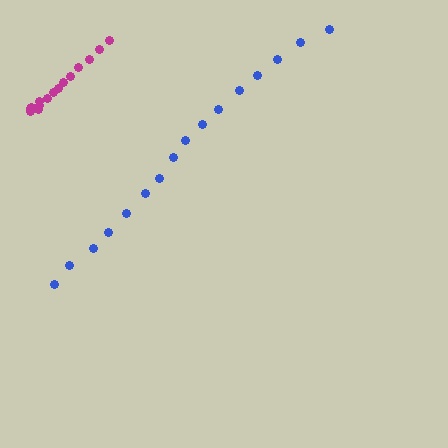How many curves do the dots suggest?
There are 2 distinct paths.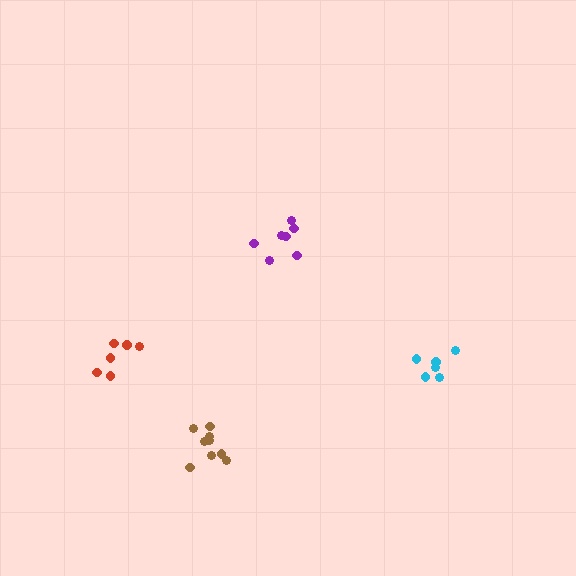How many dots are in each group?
Group 1: 7 dots, Group 2: 6 dots, Group 3: 9 dots, Group 4: 6 dots (28 total).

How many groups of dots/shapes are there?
There are 4 groups.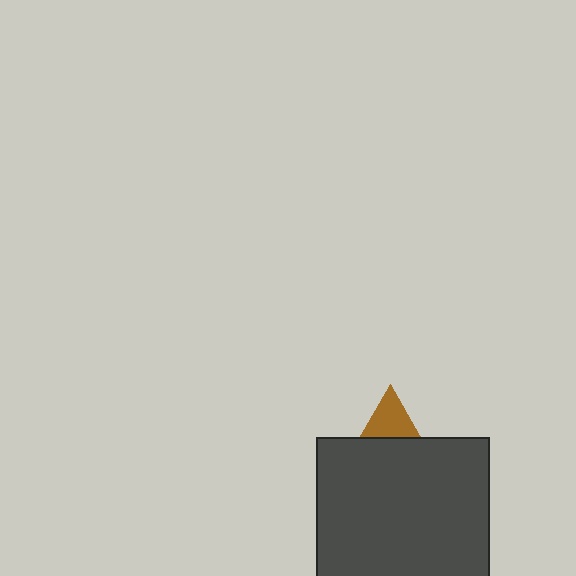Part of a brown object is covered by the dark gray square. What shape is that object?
It is a triangle.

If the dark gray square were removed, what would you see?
You would see the complete brown triangle.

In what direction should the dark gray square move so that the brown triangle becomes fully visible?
The dark gray square should move down. That is the shortest direction to clear the overlap and leave the brown triangle fully visible.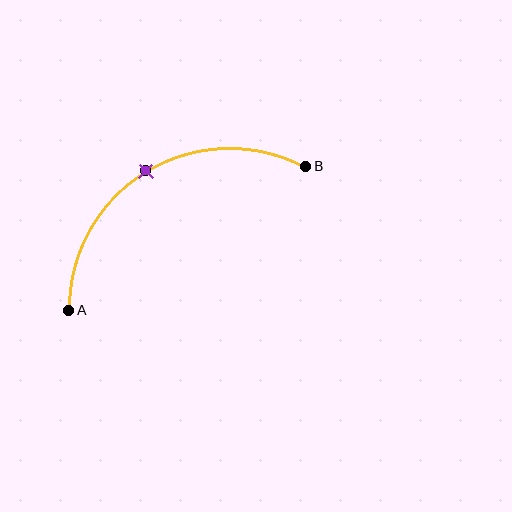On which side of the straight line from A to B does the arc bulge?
The arc bulges above the straight line connecting A and B.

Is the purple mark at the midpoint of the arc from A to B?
Yes. The purple mark lies on the arc at equal arc-length from both A and B — it is the arc midpoint.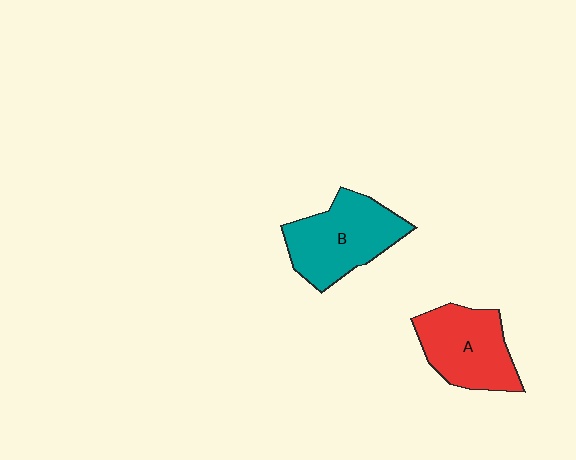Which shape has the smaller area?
Shape A (red).